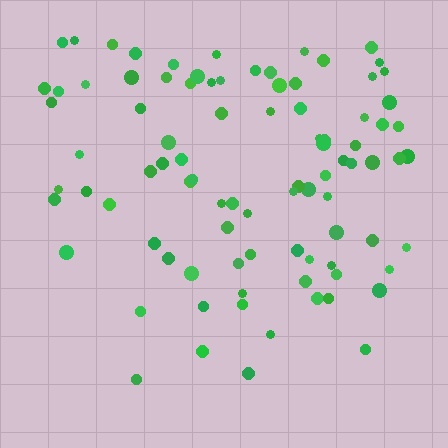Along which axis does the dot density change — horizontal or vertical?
Vertical.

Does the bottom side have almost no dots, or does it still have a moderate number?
Still a moderate number, just noticeably fewer than the top.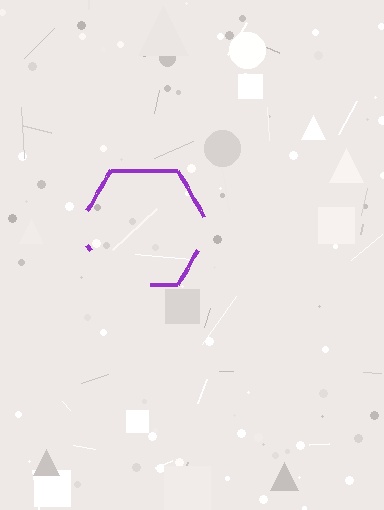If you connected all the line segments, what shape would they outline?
They would outline a hexagon.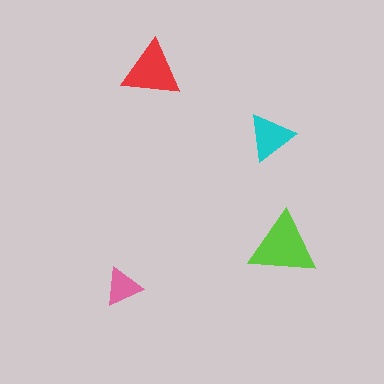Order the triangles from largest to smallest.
the lime one, the red one, the cyan one, the pink one.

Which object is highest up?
The red triangle is topmost.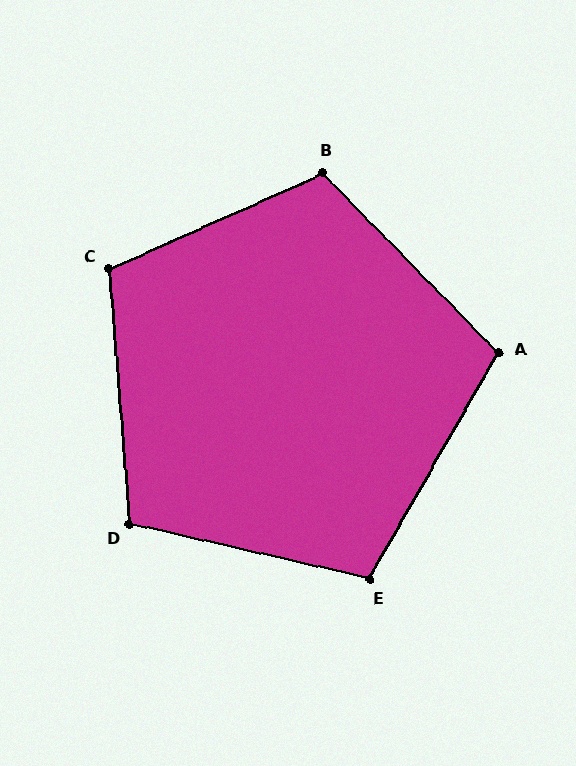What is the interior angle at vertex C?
Approximately 110 degrees (obtuse).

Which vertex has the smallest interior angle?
A, at approximately 106 degrees.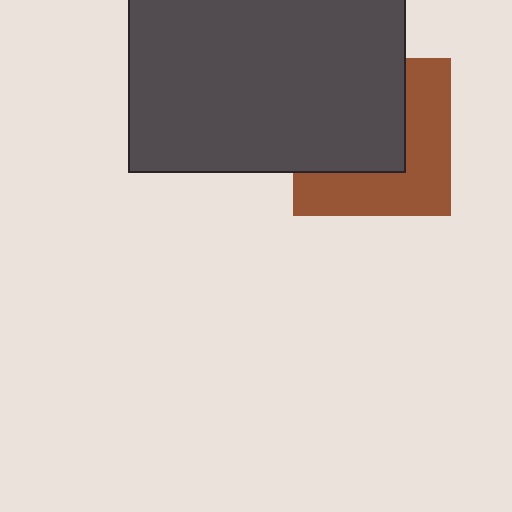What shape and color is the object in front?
The object in front is a dark gray rectangle.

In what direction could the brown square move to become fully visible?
The brown square could move toward the lower-right. That would shift it out from behind the dark gray rectangle entirely.